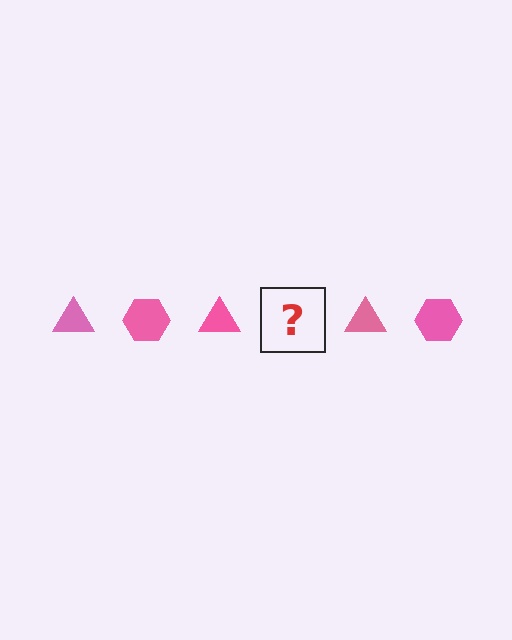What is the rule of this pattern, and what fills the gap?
The rule is that the pattern cycles through triangle, hexagon shapes in pink. The gap should be filled with a pink hexagon.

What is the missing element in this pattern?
The missing element is a pink hexagon.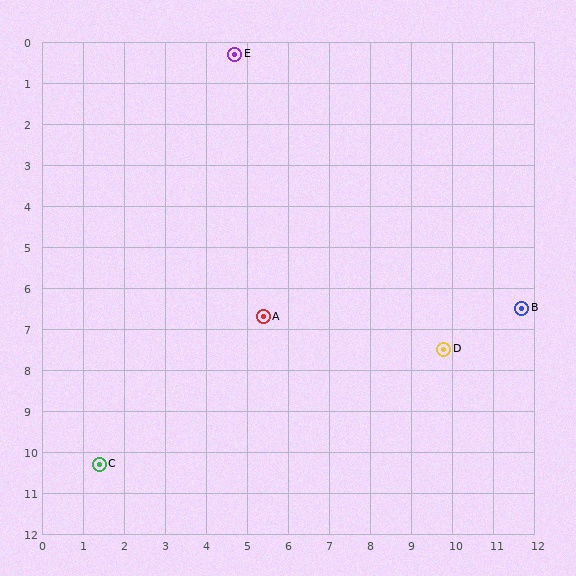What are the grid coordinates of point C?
Point C is at approximately (1.4, 10.3).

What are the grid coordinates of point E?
Point E is at approximately (4.7, 0.3).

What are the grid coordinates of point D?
Point D is at approximately (9.8, 7.5).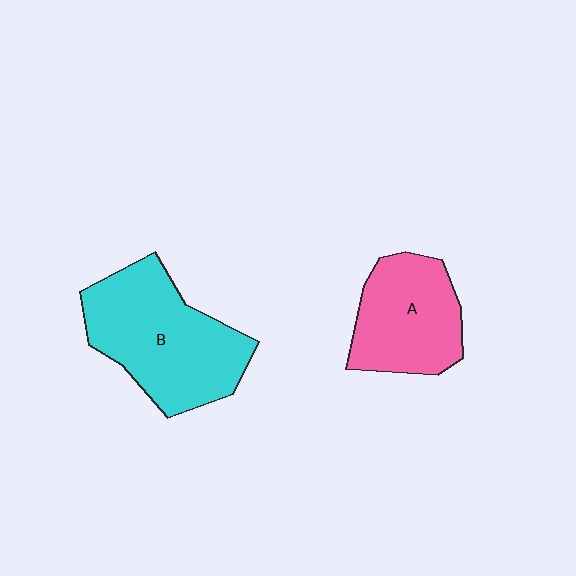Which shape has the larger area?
Shape B (cyan).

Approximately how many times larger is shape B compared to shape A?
Approximately 1.4 times.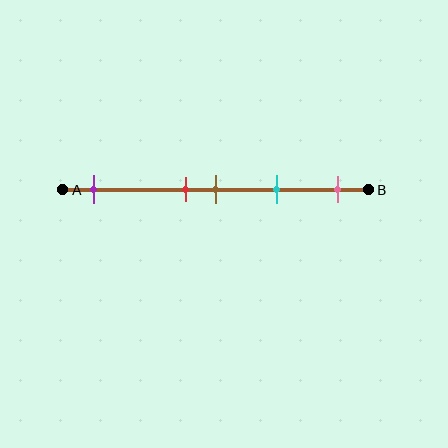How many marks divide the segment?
There are 5 marks dividing the segment.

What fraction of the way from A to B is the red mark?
The red mark is approximately 40% (0.4) of the way from A to B.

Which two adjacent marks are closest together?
The red and brown marks are the closest adjacent pair.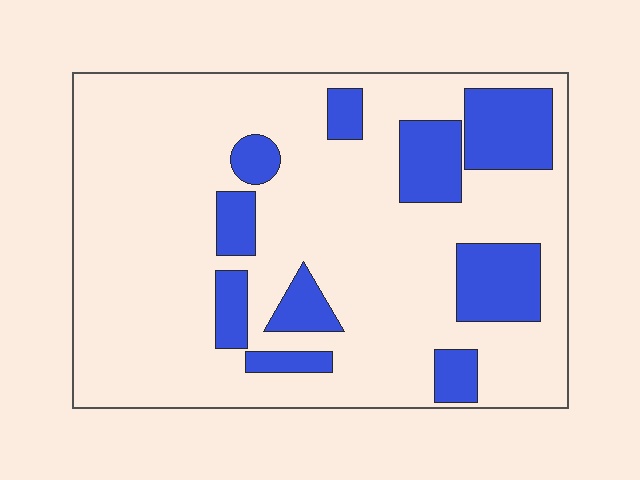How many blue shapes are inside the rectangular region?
10.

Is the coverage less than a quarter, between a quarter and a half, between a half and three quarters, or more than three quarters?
Less than a quarter.